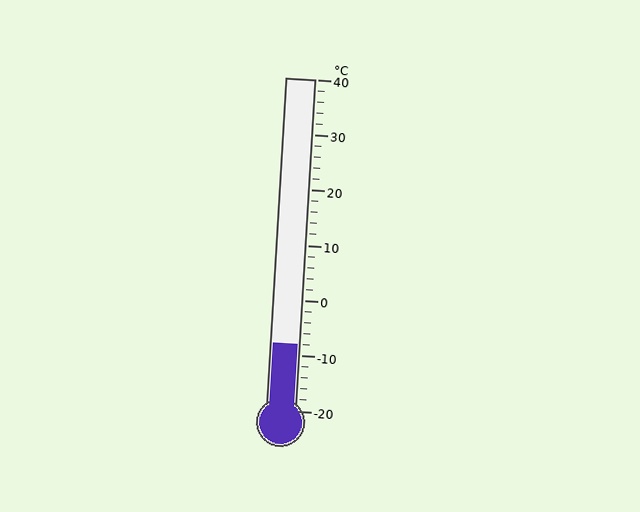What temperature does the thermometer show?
The thermometer shows approximately -8°C.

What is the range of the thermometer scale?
The thermometer scale ranges from -20°C to 40°C.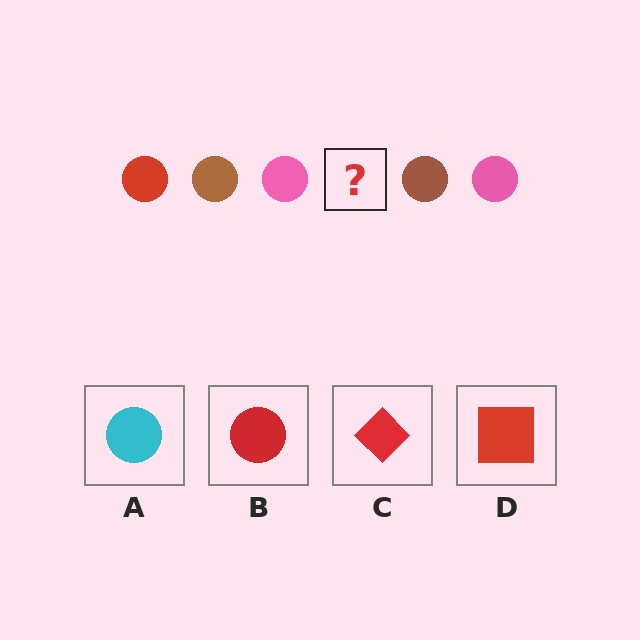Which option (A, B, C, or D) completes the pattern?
B.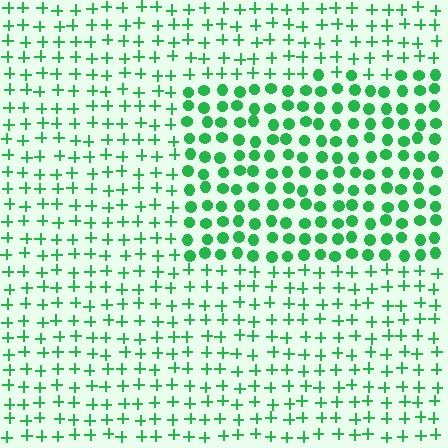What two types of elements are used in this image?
The image uses circles inside the rectangle region and plus signs outside it.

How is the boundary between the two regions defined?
The boundary is defined by a change in element shape: circles inside vs. plus signs outside. All elements share the same color and spacing.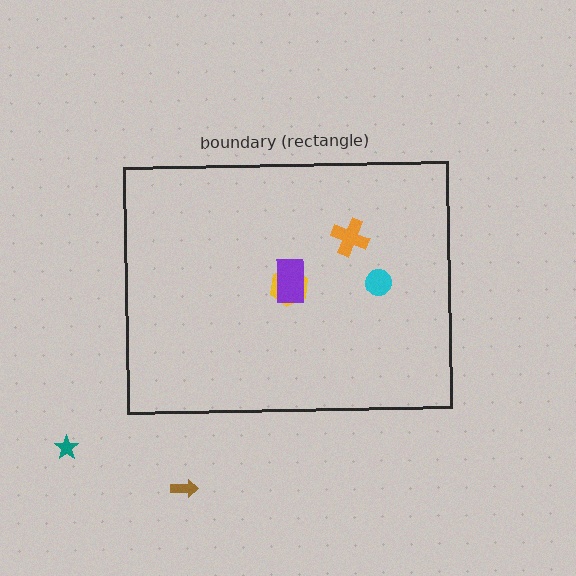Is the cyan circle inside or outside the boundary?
Inside.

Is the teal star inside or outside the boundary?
Outside.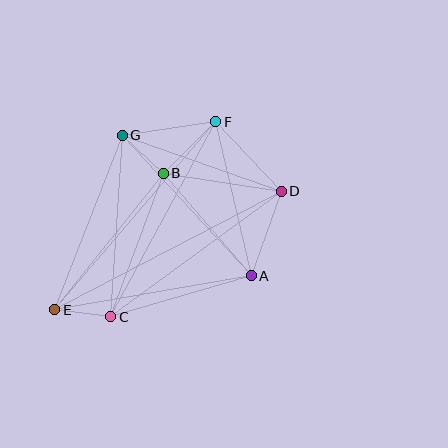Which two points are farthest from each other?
Points D and E are farthest from each other.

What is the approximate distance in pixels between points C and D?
The distance between C and D is approximately 212 pixels.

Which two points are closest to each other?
Points B and G are closest to each other.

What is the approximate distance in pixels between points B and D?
The distance between B and D is approximately 119 pixels.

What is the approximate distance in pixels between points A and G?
The distance between A and G is approximately 191 pixels.